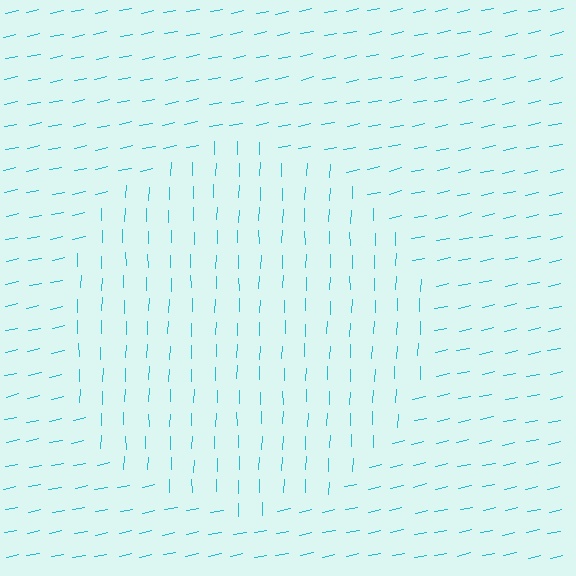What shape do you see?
I see a circle.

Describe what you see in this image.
The image is filled with small cyan line segments. A circle region in the image has lines oriented differently from the surrounding lines, creating a visible texture boundary.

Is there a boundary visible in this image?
Yes, there is a texture boundary formed by a change in line orientation.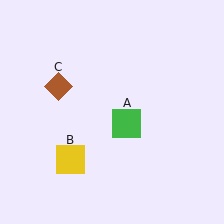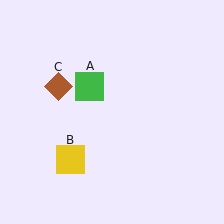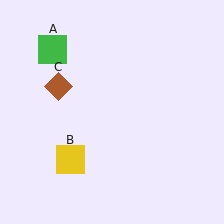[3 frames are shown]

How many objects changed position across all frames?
1 object changed position: green square (object A).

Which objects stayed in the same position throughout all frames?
Yellow square (object B) and brown diamond (object C) remained stationary.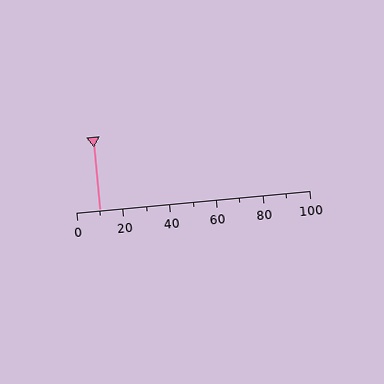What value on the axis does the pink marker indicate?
The marker indicates approximately 10.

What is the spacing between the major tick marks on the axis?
The major ticks are spaced 20 apart.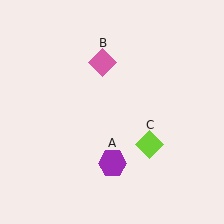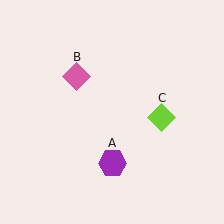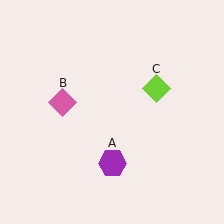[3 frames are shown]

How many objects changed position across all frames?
2 objects changed position: pink diamond (object B), lime diamond (object C).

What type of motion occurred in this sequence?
The pink diamond (object B), lime diamond (object C) rotated counterclockwise around the center of the scene.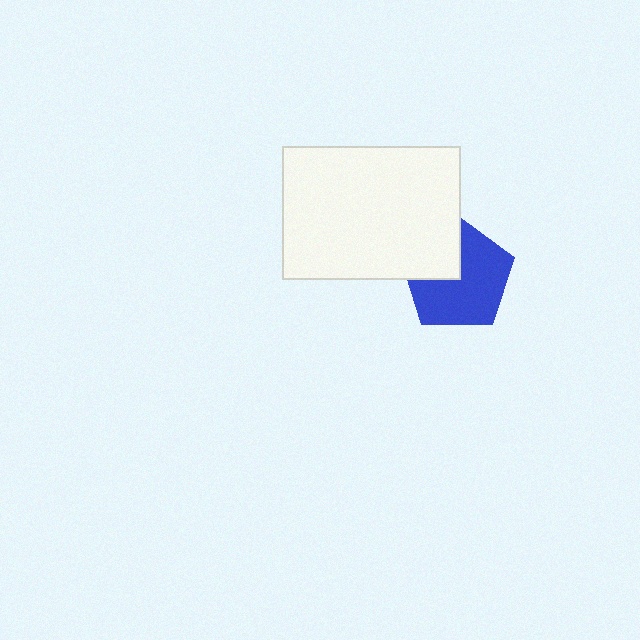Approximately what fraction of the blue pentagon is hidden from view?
Roughly 30% of the blue pentagon is hidden behind the white rectangle.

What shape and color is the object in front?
The object in front is a white rectangle.